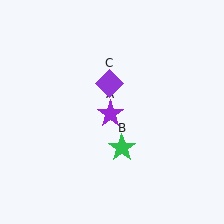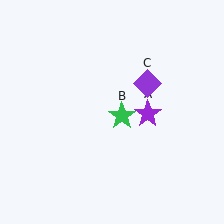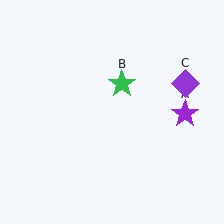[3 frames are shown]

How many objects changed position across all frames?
3 objects changed position: purple star (object A), green star (object B), purple diamond (object C).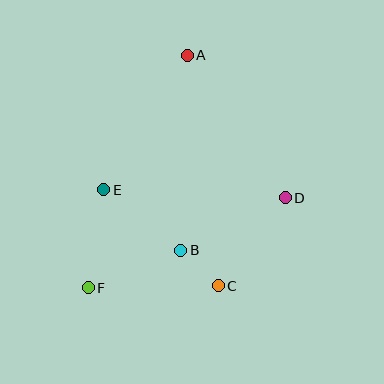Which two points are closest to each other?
Points B and C are closest to each other.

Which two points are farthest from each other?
Points A and F are farthest from each other.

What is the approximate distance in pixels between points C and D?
The distance between C and D is approximately 111 pixels.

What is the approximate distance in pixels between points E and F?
The distance between E and F is approximately 99 pixels.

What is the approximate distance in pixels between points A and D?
The distance between A and D is approximately 173 pixels.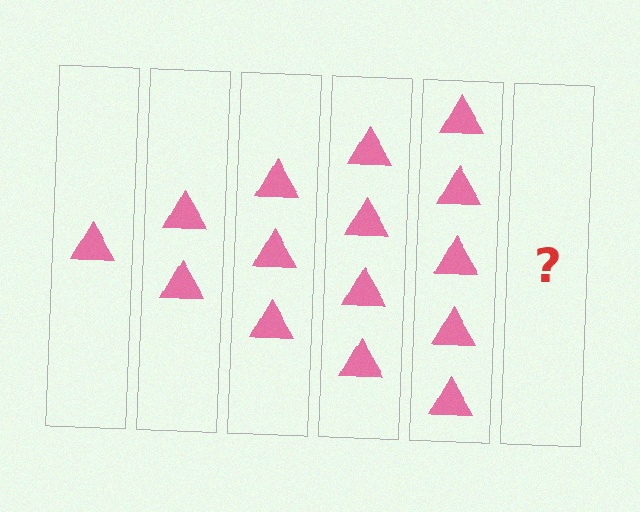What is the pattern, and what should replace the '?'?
The pattern is that each step adds one more triangle. The '?' should be 6 triangles.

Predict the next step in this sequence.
The next step is 6 triangles.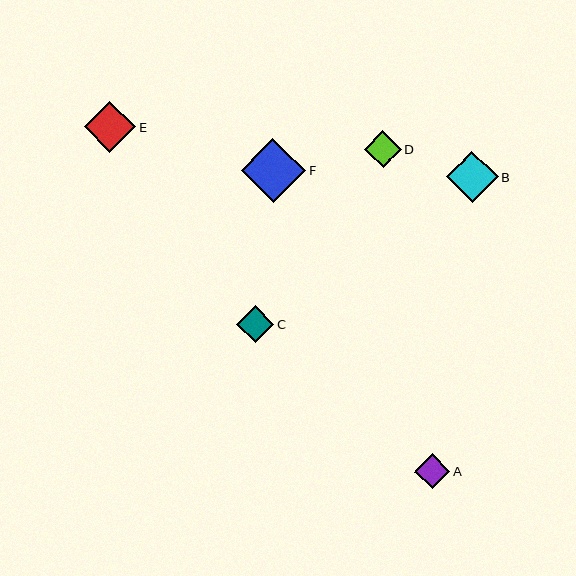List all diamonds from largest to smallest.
From largest to smallest: F, E, B, C, D, A.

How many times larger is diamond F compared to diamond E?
Diamond F is approximately 1.2 times the size of diamond E.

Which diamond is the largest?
Diamond F is the largest with a size of approximately 64 pixels.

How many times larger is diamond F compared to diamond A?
Diamond F is approximately 1.8 times the size of diamond A.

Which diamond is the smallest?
Diamond A is the smallest with a size of approximately 35 pixels.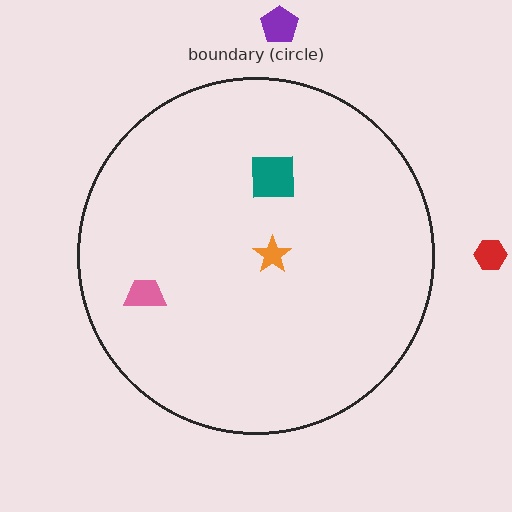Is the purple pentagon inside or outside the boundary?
Outside.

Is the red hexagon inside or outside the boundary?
Outside.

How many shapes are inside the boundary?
3 inside, 2 outside.